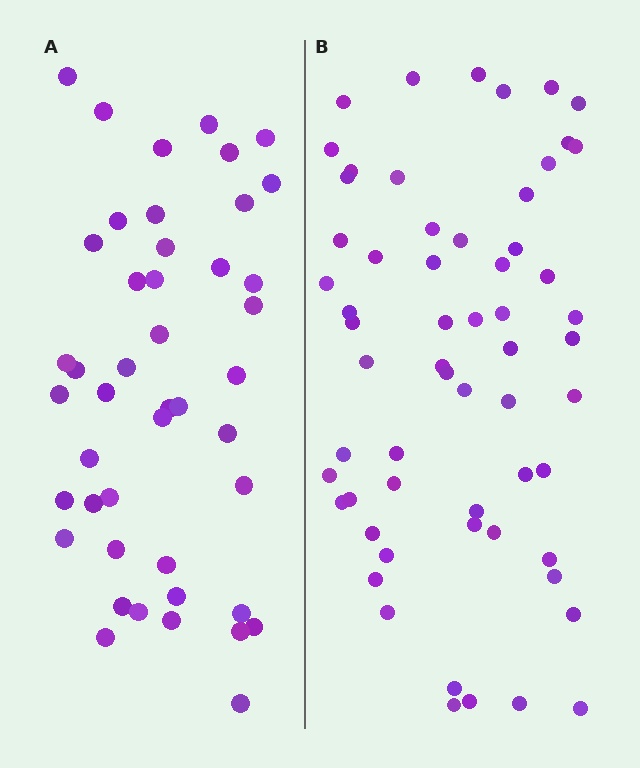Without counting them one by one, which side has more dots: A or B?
Region B (the right region) has more dots.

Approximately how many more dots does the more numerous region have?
Region B has approximately 15 more dots than region A.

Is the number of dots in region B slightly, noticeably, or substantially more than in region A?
Region B has noticeably more, but not dramatically so. The ratio is roughly 1.3 to 1.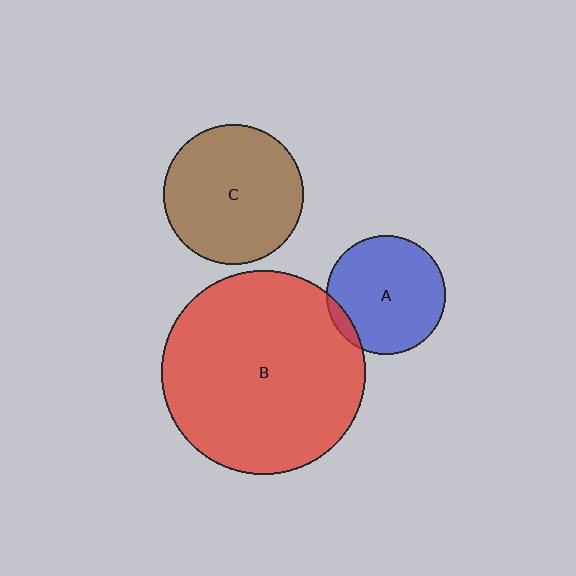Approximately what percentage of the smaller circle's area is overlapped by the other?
Approximately 5%.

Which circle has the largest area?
Circle B (red).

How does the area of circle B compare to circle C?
Approximately 2.1 times.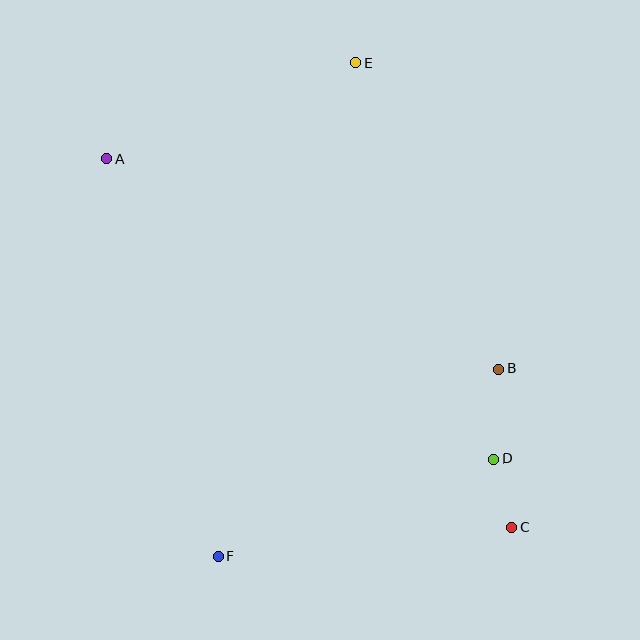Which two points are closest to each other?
Points C and D are closest to each other.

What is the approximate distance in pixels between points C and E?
The distance between C and E is approximately 491 pixels.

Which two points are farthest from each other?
Points A and C are farthest from each other.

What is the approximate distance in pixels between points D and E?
The distance between D and E is approximately 420 pixels.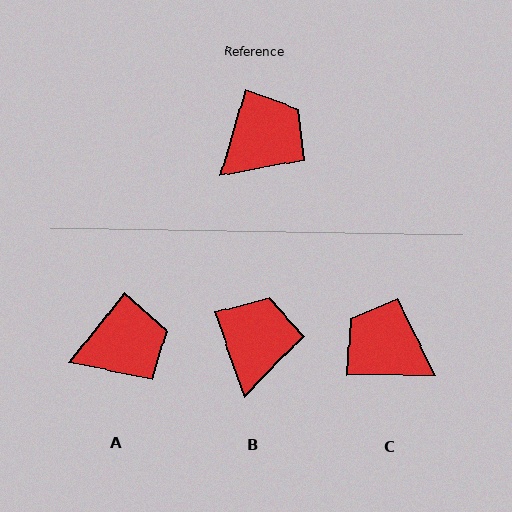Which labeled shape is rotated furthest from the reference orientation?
C, about 106 degrees away.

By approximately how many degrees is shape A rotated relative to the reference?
Approximately 22 degrees clockwise.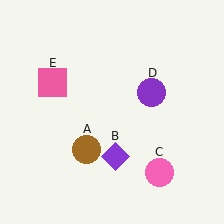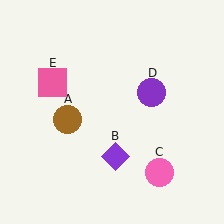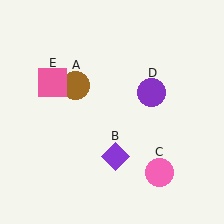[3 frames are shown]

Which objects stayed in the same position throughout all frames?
Purple diamond (object B) and pink circle (object C) and purple circle (object D) and pink square (object E) remained stationary.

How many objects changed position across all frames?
1 object changed position: brown circle (object A).